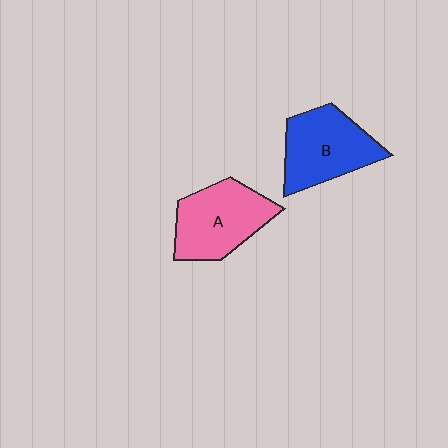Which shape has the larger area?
Shape B (blue).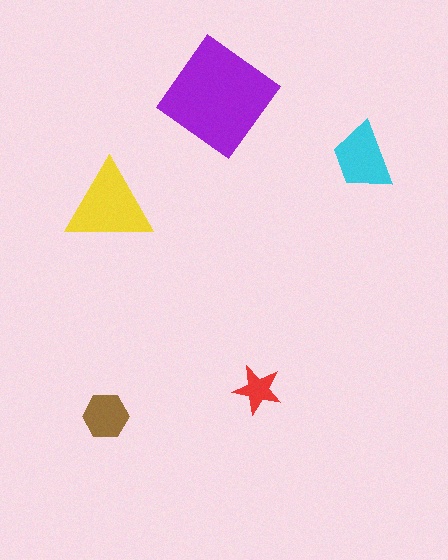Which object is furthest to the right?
The cyan trapezoid is rightmost.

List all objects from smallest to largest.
The red star, the brown hexagon, the cyan trapezoid, the yellow triangle, the purple diamond.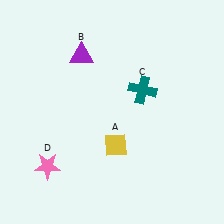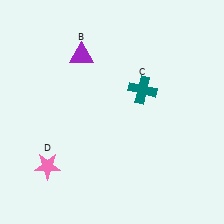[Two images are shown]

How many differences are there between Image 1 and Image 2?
There is 1 difference between the two images.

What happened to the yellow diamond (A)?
The yellow diamond (A) was removed in Image 2. It was in the bottom-right area of Image 1.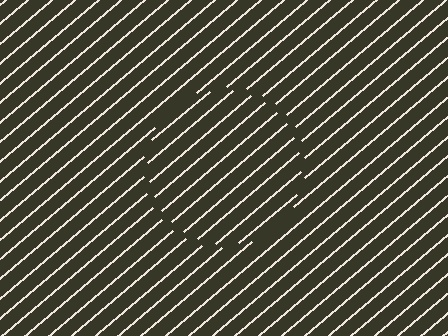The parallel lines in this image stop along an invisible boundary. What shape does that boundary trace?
An illusory circle. The interior of the shape contains the same grating, shifted by half a period — the contour is defined by the phase discontinuity where line-ends from the inner and outer gratings abut.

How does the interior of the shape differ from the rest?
The interior of the shape contains the same grating, shifted by half a period — the contour is defined by the phase discontinuity where line-ends from the inner and outer gratings abut.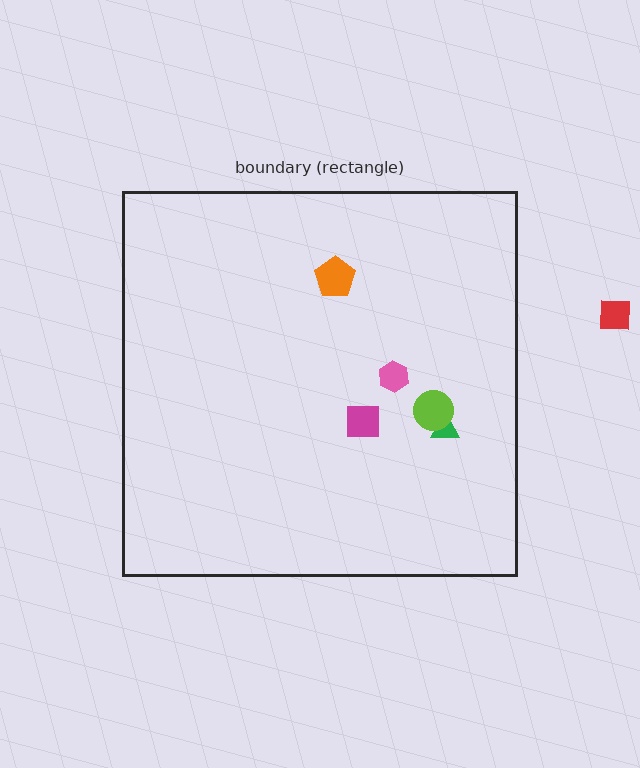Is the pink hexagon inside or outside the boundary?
Inside.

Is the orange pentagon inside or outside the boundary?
Inside.